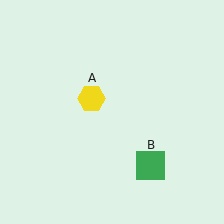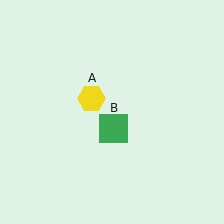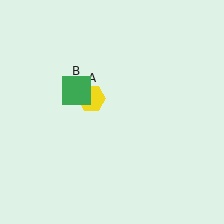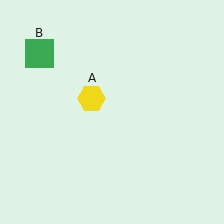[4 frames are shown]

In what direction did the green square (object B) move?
The green square (object B) moved up and to the left.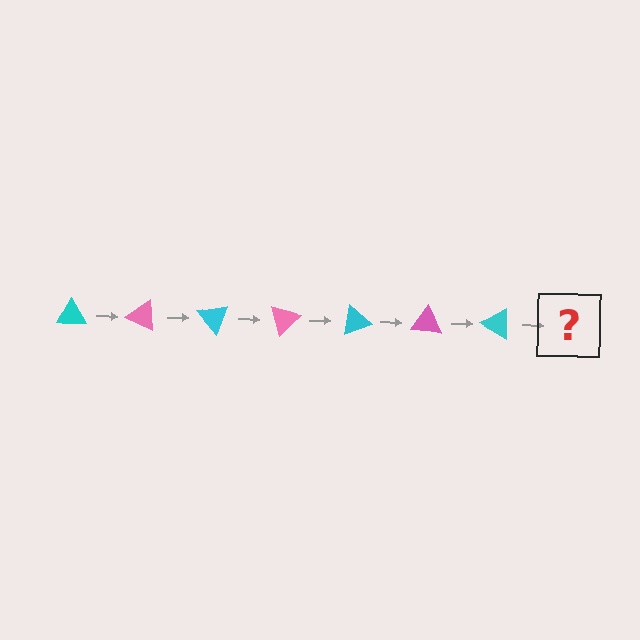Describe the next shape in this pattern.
It should be a pink triangle, rotated 175 degrees from the start.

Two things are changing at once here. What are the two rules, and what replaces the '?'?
The two rules are that it rotates 25 degrees each step and the color cycles through cyan and pink. The '?' should be a pink triangle, rotated 175 degrees from the start.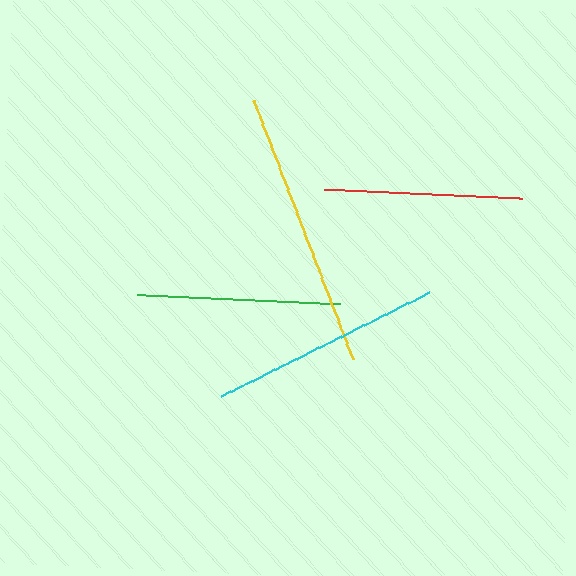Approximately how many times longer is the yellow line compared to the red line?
The yellow line is approximately 1.4 times the length of the red line.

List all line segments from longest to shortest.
From longest to shortest: yellow, cyan, green, red.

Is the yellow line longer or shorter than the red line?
The yellow line is longer than the red line.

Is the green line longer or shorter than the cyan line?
The cyan line is longer than the green line.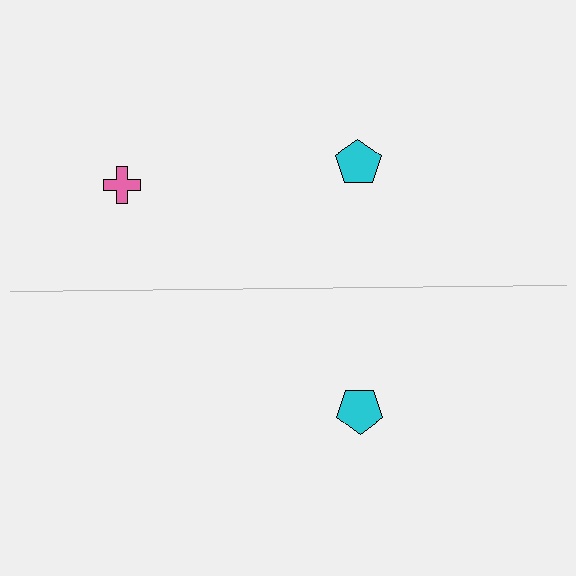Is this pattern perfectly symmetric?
No, the pattern is not perfectly symmetric. A pink cross is missing from the bottom side.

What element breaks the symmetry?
A pink cross is missing from the bottom side.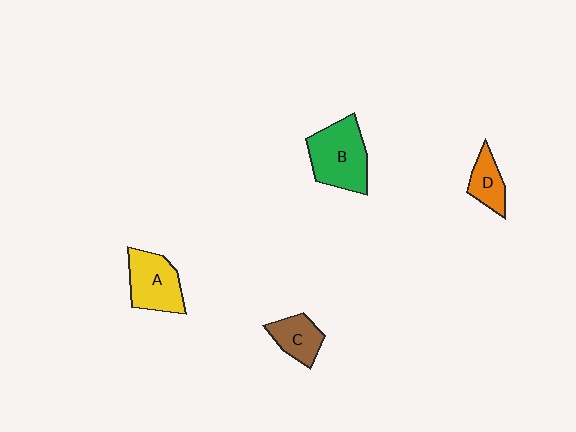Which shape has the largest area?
Shape B (green).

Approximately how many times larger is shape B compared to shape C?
Approximately 1.8 times.